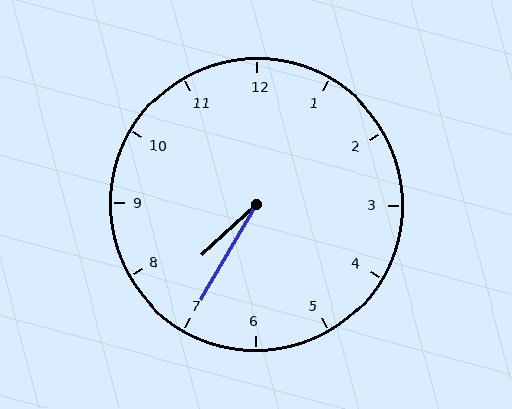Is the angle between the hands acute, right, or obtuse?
It is acute.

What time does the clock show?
7:35.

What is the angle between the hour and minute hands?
Approximately 18 degrees.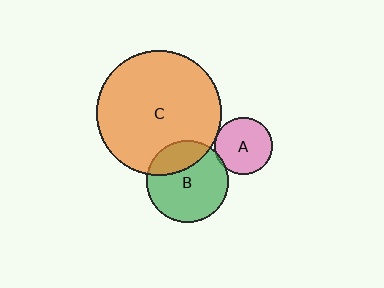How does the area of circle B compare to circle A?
Approximately 2.0 times.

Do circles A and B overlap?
Yes.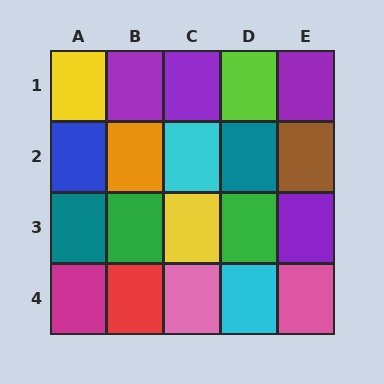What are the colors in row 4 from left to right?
Magenta, red, pink, cyan, pink.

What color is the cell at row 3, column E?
Purple.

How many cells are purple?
4 cells are purple.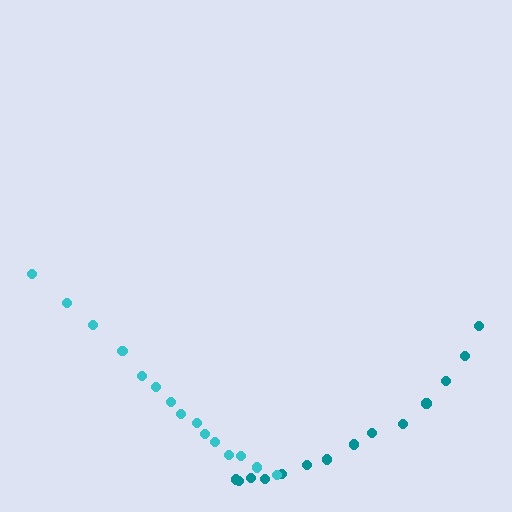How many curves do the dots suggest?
There are 2 distinct paths.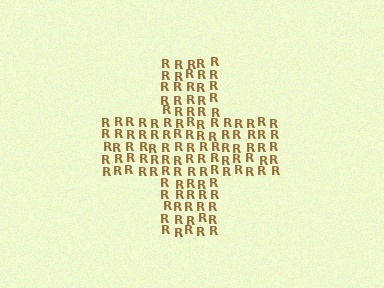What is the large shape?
The large shape is a cross.